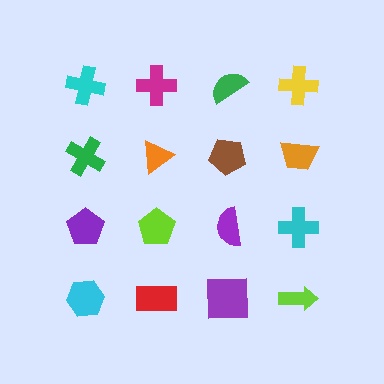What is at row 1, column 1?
A cyan cross.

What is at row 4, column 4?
A lime arrow.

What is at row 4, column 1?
A cyan hexagon.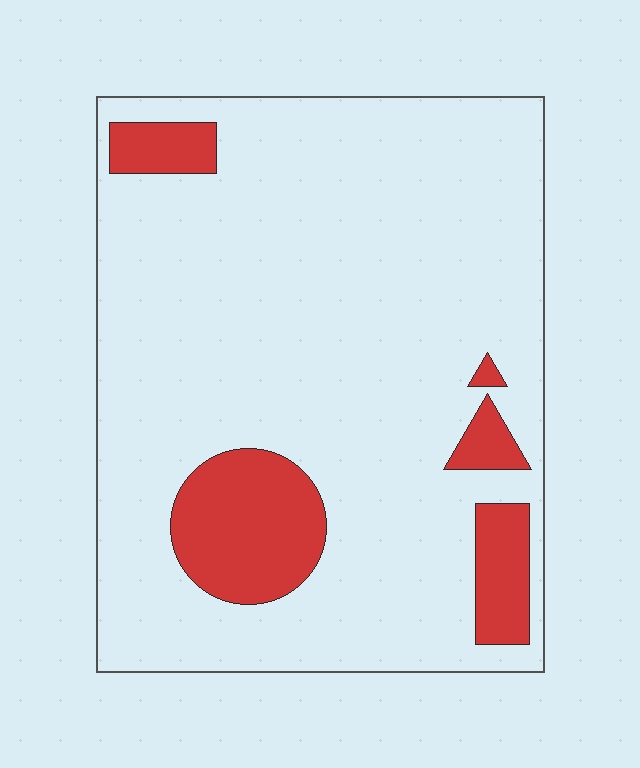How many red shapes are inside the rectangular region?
5.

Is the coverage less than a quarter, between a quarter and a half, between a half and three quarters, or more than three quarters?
Less than a quarter.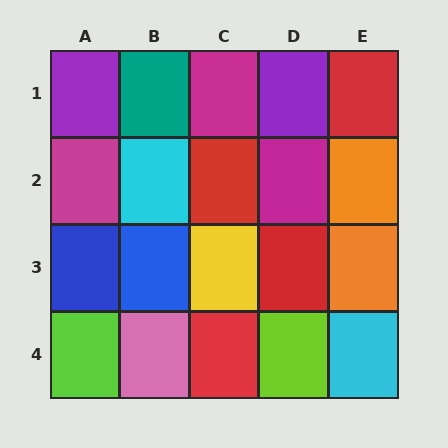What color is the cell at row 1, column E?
Red.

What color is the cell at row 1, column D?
Purple.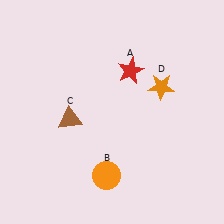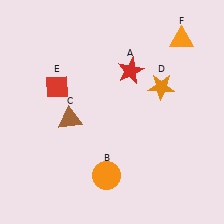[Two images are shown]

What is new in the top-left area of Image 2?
A red diamond (E) was added in the top-left area of Image 2.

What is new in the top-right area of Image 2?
An orange triangle (F) was added in the top-right area of Image 2.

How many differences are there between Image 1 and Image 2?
There are 2 differences between the two images.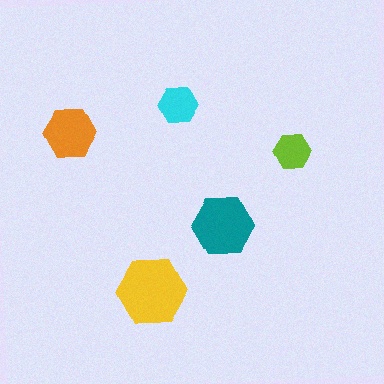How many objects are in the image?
There are 5 objects in the image.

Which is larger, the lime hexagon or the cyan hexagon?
The cyan one.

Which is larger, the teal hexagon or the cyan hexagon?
The teal one.